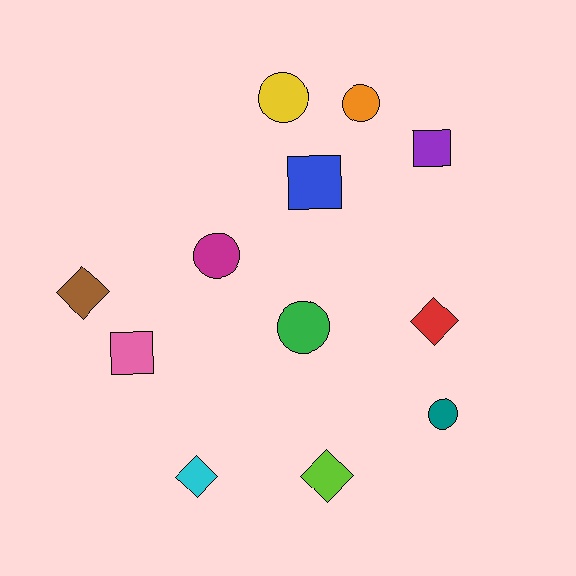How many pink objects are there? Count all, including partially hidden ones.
There is 1 pink object.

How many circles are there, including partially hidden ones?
There are 5 circles.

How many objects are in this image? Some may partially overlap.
There are 12 objects.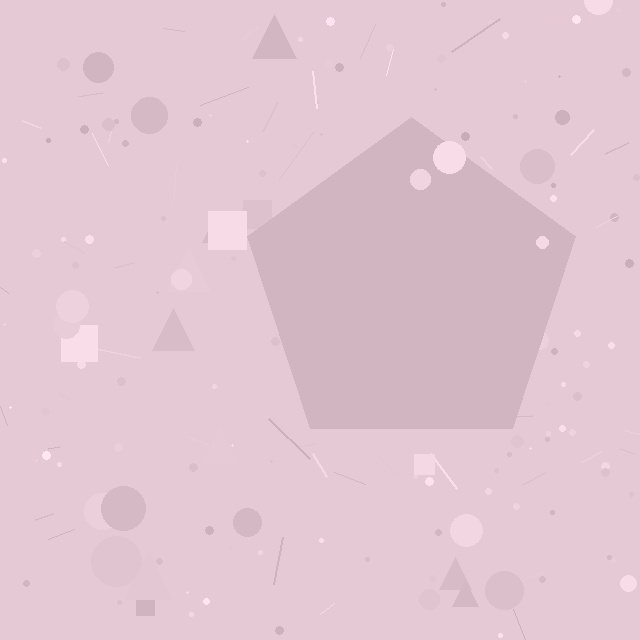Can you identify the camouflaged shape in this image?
The camouflaged shape is a pentagon.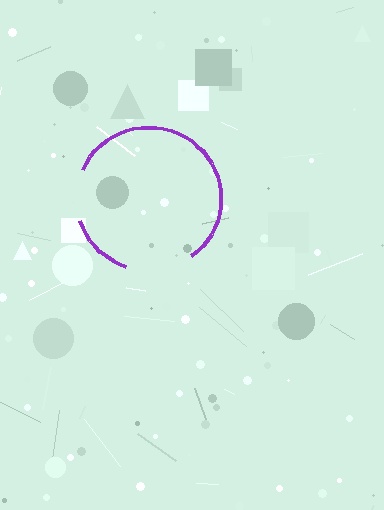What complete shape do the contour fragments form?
The contour fragments form a circle.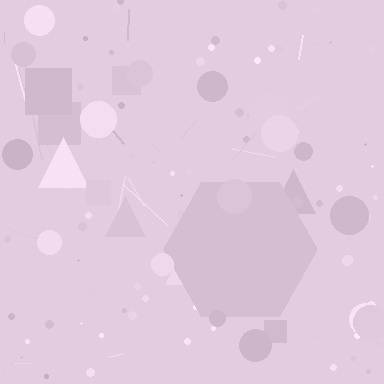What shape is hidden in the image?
A hexagon is hidden in the image.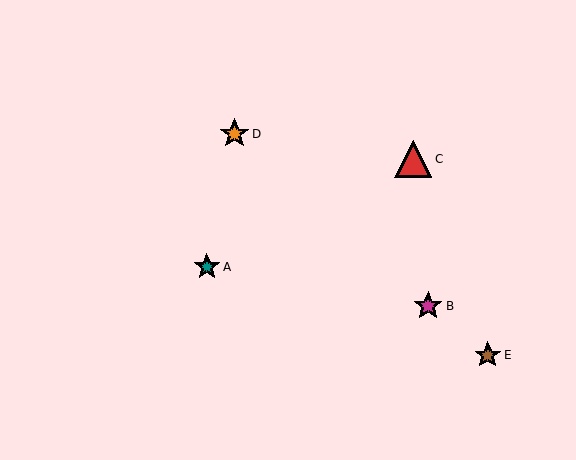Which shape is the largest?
The red triangle (labeled C) is the largest.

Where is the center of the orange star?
The center of the orange star is at (235, 134).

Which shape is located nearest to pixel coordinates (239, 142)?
The orange star (labeled D) at (235, 134) is nearest to that location.